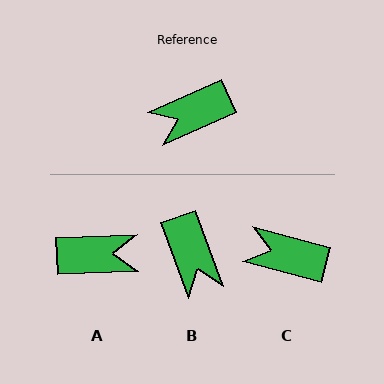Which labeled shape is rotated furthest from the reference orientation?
A, about 158 degrees away.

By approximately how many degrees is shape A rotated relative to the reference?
Approximately 158 degrees counter-clockwise.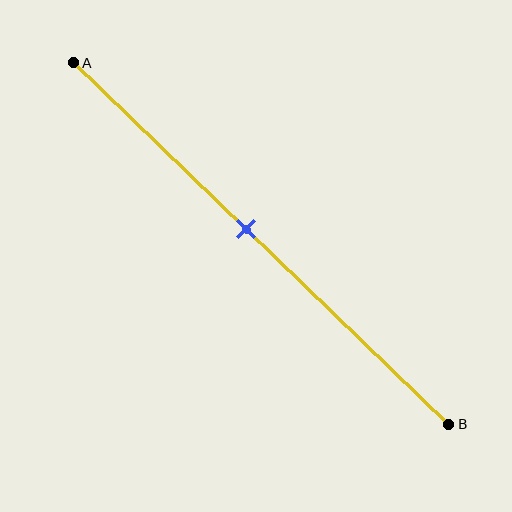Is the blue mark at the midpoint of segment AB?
No, the mark is at about 45% from A, not at the 50% midpoint.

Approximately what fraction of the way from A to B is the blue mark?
The blue mark is approximately 45% of the way from A to B.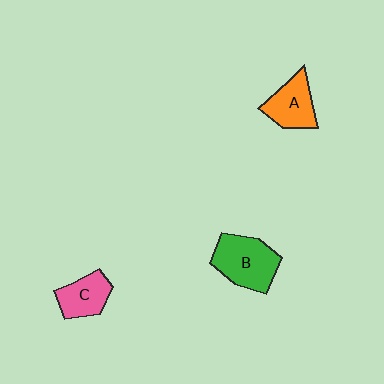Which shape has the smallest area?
Shape C (pink).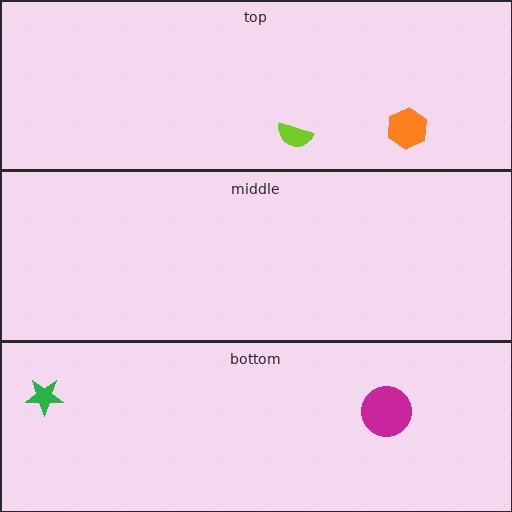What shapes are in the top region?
The orange hexagon, the lime semicircle.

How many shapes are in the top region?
2.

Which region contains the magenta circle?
The bottom region.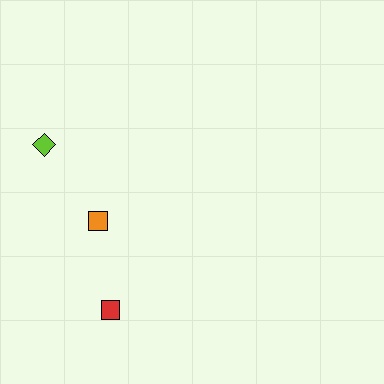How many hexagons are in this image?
There are no hexagons.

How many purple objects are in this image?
There are no purple objects.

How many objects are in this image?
There are 3 objects.